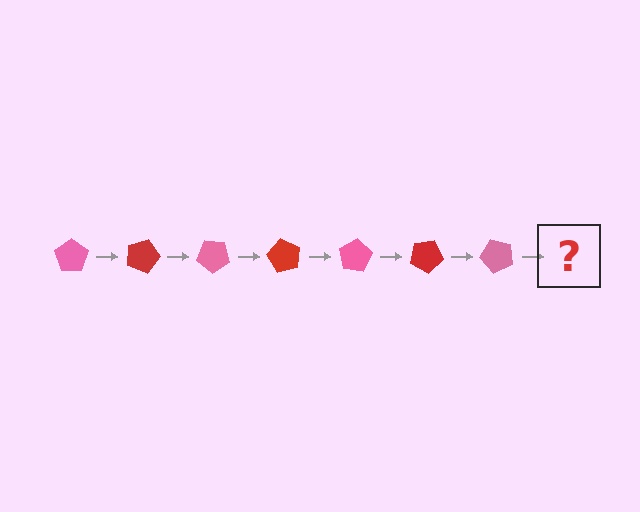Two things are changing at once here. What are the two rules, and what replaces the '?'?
The two rules are that it rotates 20 degrees each step and the color cycles through pink and red. The '?' should be a red pentagon, rotated 140 degrees from the start.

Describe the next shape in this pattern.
It should be a red pentagon, rotated 140 degrees from the start.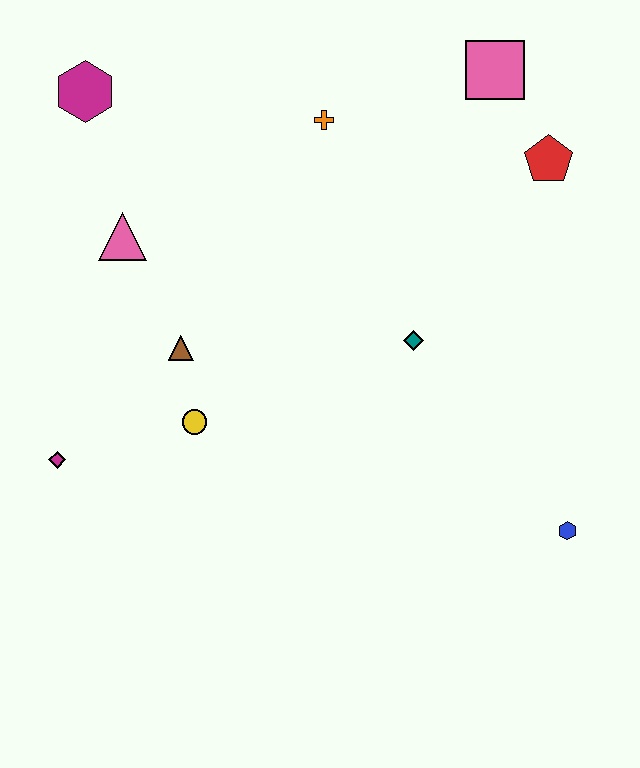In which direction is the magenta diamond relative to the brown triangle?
The magenta diamond is to the left of the brown triangle.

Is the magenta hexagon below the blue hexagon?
No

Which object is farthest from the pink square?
The magenta diamond is farthest from the pink square.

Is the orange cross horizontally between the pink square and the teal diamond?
No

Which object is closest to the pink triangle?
The brown triangle is closest to the pink triangle.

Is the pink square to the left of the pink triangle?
No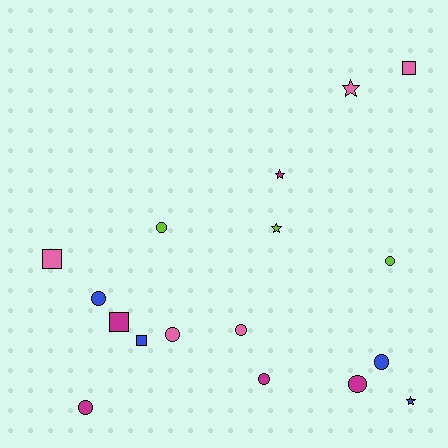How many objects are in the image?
There are 17 objects.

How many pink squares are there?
There are 2 pink squares.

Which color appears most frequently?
Magenta, with 5 objects.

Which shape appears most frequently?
Circle, with 9 objects.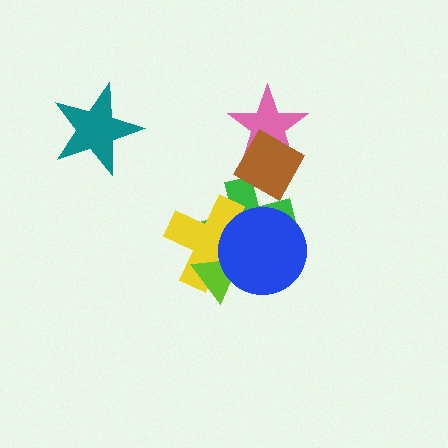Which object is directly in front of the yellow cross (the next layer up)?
The lime triangle is directly in front of the yellow cross.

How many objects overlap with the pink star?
1 object overlaps with the pink star.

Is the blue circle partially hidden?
No, no other shape covers it.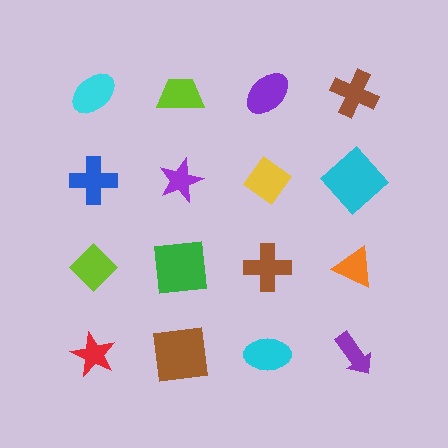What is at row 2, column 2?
A purple star.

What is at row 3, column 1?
A lime diamond.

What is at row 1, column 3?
A purple ellipse.